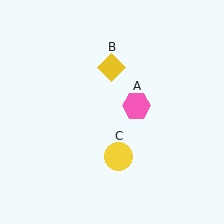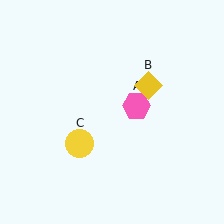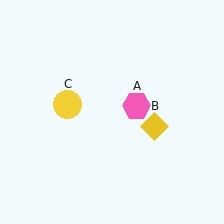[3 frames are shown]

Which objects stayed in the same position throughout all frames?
Pink hexagon (object A) remained stationary.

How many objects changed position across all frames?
2 objects changed position: yellow diamond (object B), yellow circle (object C).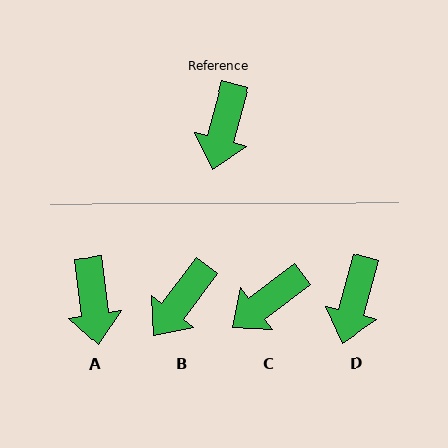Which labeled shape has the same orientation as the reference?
D.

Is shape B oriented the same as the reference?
No, it is off by about 22 degrees.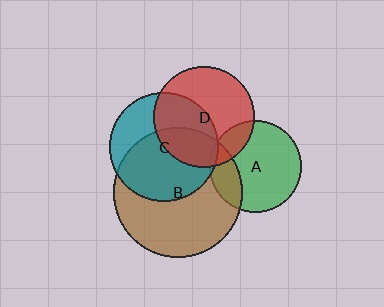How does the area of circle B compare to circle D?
Approximately 1.6 times.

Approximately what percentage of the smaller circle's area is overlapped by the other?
Approximately 25%.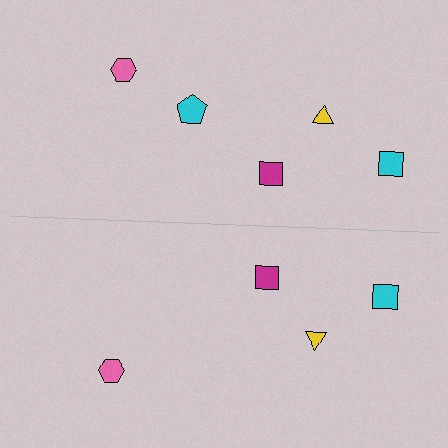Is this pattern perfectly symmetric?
No, the pattern is not perfectly symmetric. A cyan pentagon is missing from the bottom side.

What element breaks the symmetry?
A cyan pentagon is missing from the bottom side.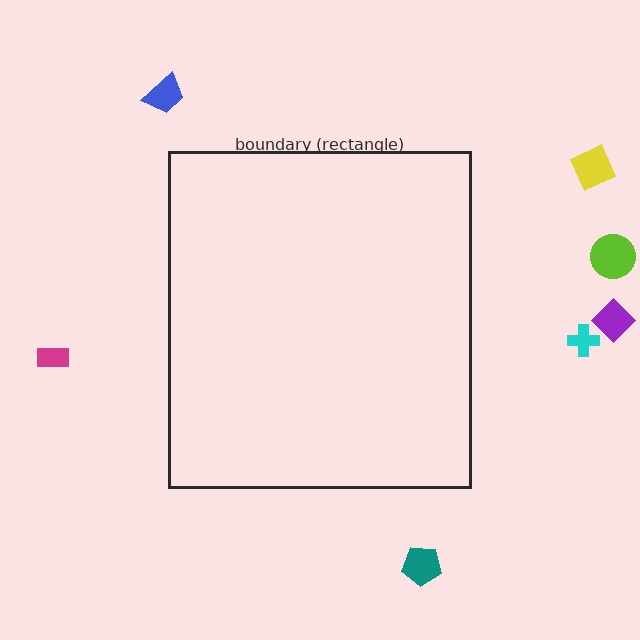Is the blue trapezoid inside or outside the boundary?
Outside.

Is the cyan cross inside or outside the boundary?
Outside.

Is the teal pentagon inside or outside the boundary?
Outside.